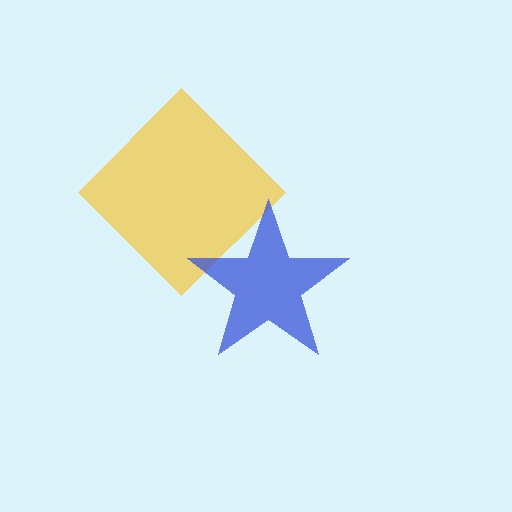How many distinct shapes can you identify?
There are 2 distinct shapes: a yellow diamond, a blue star.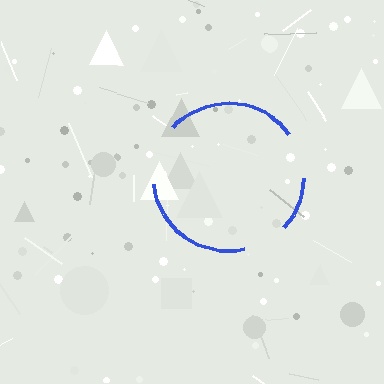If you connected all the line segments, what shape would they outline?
They would outline a circle.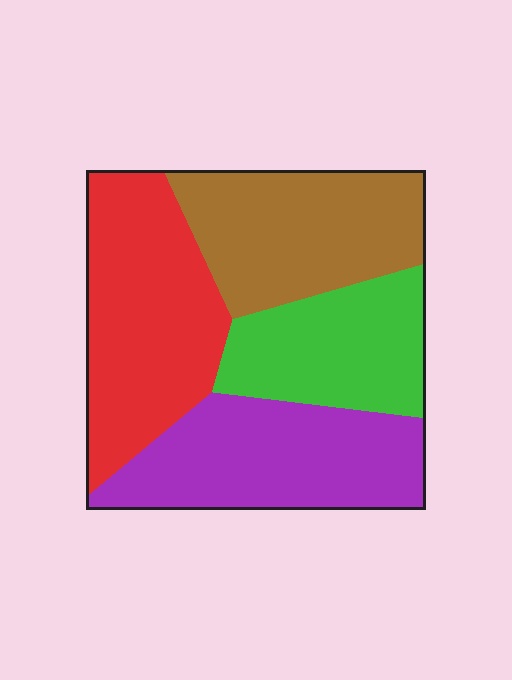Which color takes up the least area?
Green, at roughly 20%.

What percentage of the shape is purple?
Purple covers 26% of the shape.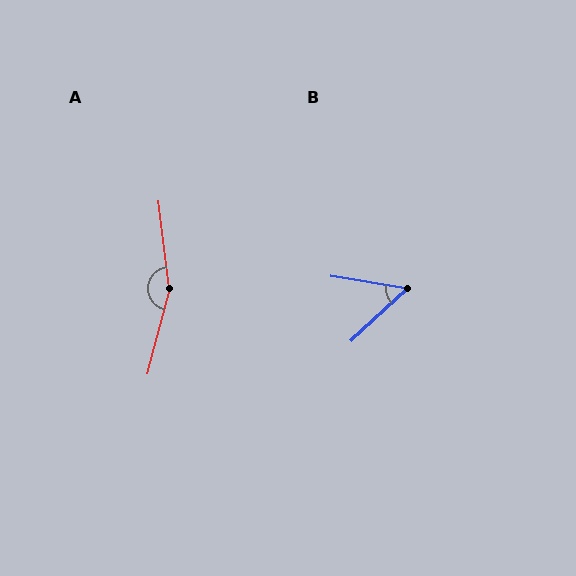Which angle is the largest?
A, at approximately 159 degrees.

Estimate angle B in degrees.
Approximately 52 degrees.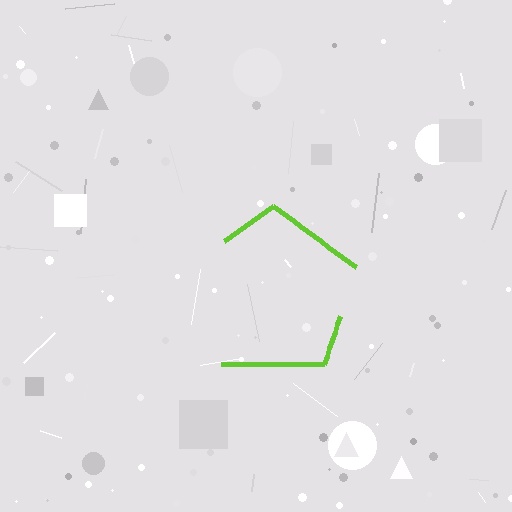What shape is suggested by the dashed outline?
The dashed outline suggests a pentagon.